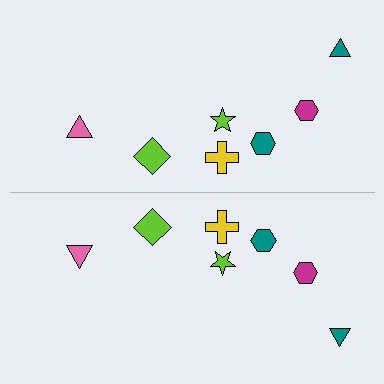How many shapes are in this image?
There are 14 shapes in this image.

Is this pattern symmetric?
Yes, this pattern has bilateral (reflection) symmetry.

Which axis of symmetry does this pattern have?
The pattern has a horizontal axis of symmetry running through the center of the image.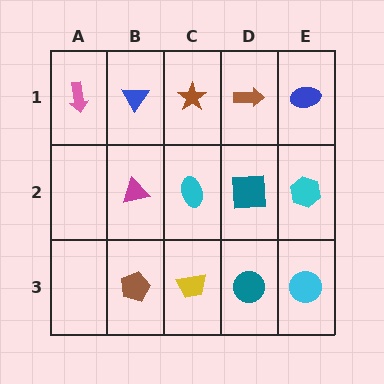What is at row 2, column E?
A cyan hexagon.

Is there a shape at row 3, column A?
No, that cell is empty.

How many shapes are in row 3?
4 shapes.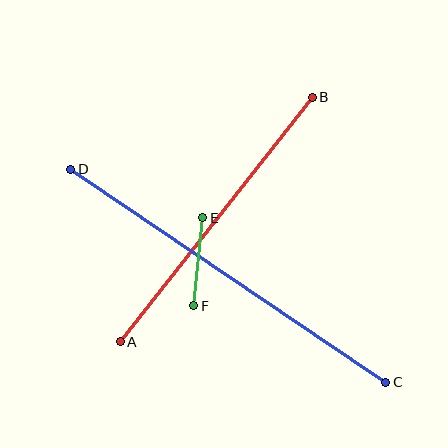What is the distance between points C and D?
The distance is approximately 380 pixels.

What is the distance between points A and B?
The distance is approximately 311 pixels.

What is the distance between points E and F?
The distance is approximately 89 pixels.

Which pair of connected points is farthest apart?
Points C and D are farthest apart.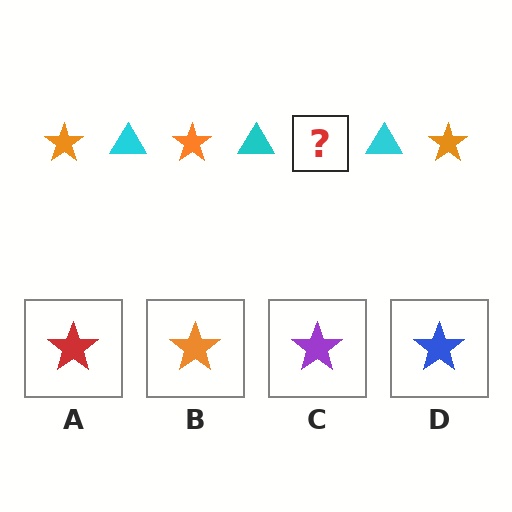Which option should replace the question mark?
Option B.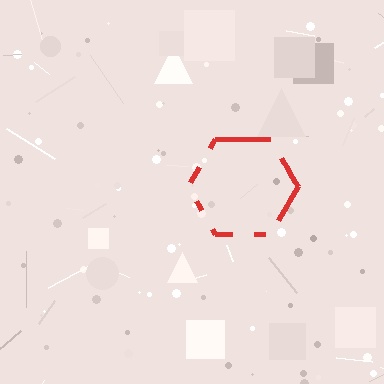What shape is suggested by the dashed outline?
The dashed outline suggests a hexagon.